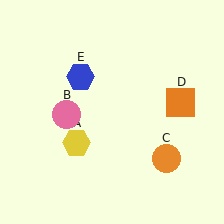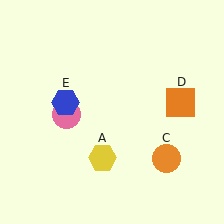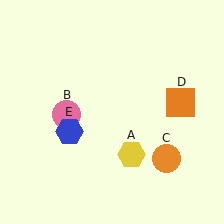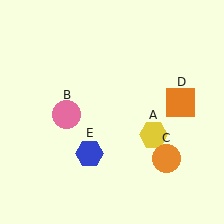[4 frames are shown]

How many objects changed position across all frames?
2 objects changed position: yellow hexagon (object A), blue hexagon (object E).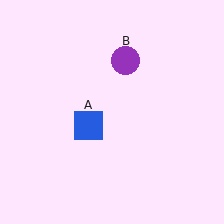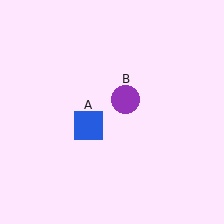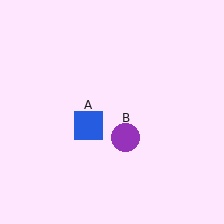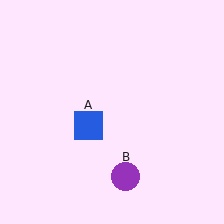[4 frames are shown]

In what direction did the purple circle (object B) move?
The purple circle (object B) moved down.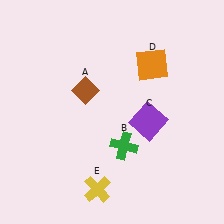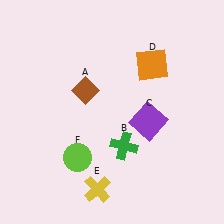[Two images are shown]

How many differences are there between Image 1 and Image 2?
There is 1 difference between the two images.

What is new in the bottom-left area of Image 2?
A lime circle (F) was added in the bottom-left area of Image 2.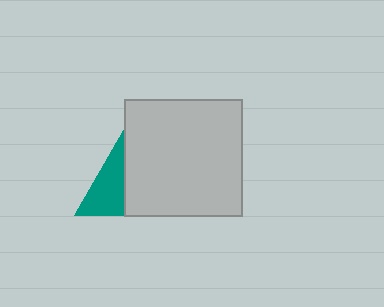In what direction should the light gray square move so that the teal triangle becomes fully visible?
The light gray square should move right. That is the shortest direction to clear the overlap and leave the teal triangle fully visible.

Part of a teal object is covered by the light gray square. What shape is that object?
It is a triangle.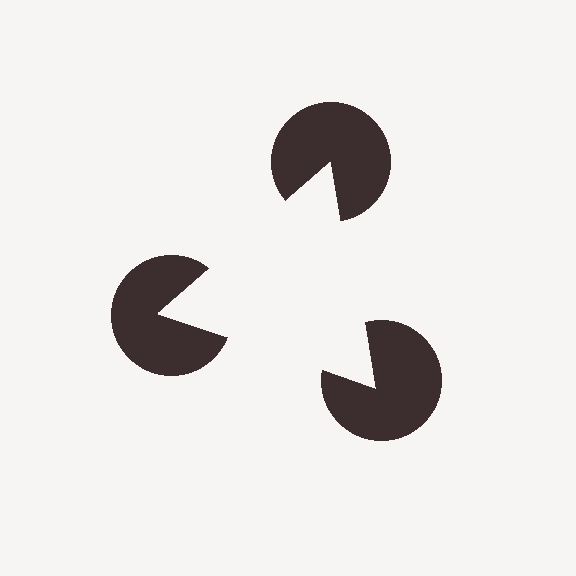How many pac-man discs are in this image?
There are 3 — one at each vertex of the illusory triangle.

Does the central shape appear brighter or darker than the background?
It typically appears slightly brighter than the background, even though no actual brightness change is drawn.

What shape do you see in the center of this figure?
An illusory triangle — its edges are inferred from the aligned wedge cuts in the pac-man discs, not physically drawn.